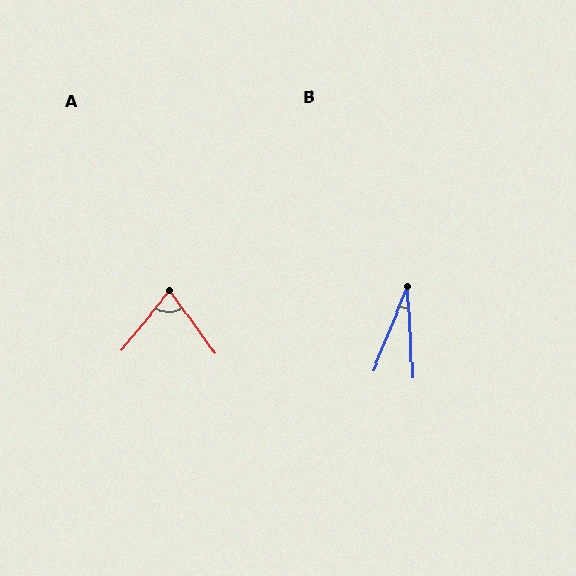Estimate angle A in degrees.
Approximately 75 degrees.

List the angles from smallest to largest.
B (25°), A (75°).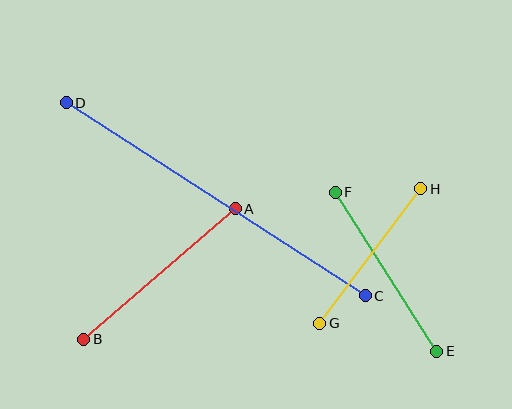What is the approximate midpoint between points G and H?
The midpoint is at approximately (370, 256) pixels.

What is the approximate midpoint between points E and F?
The midpoint is at approximately (386, 272) pixels.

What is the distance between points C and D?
The distance is approximately 356 pixels.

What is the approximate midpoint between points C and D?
The midpoint is at approximately (216, 199) pixels.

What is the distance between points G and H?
The distance is approximately 169 pixels.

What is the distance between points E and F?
The distance is approximately 189 pixels.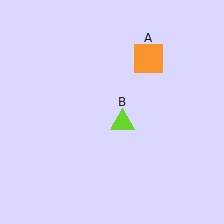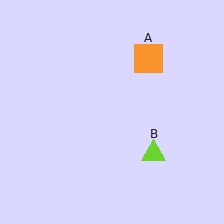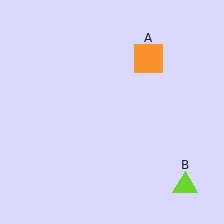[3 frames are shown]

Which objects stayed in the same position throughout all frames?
Orange square (object A) remained stationary.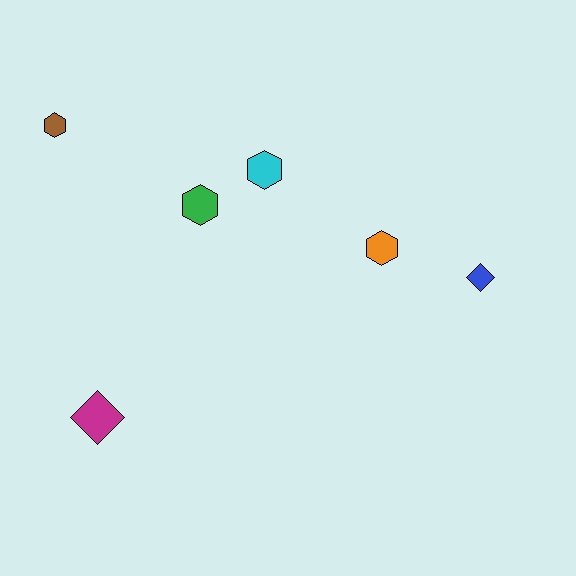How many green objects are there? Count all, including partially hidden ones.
There is 1 green object.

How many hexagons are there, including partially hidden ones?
There are 4 hexagons.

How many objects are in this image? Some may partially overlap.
There are 6 objects.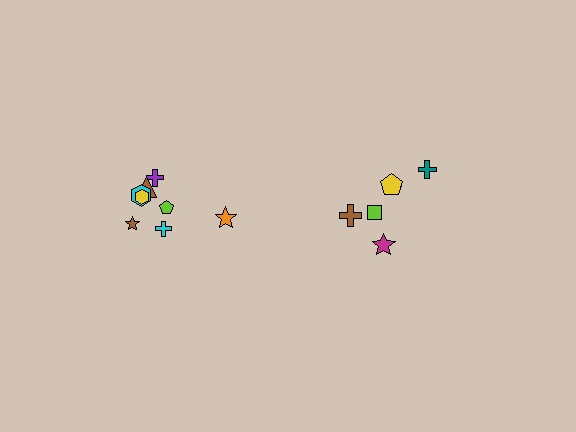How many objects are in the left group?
There are 8 objects.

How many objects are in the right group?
There are 6 objects.